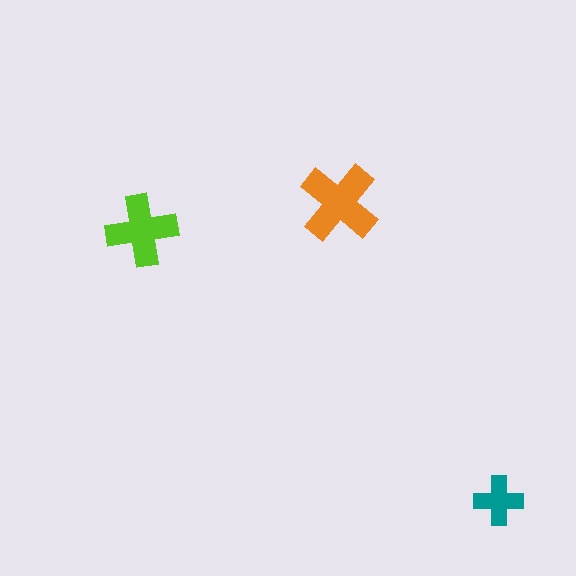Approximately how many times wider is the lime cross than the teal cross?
About 1.5 times wider.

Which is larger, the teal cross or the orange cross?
The orange one.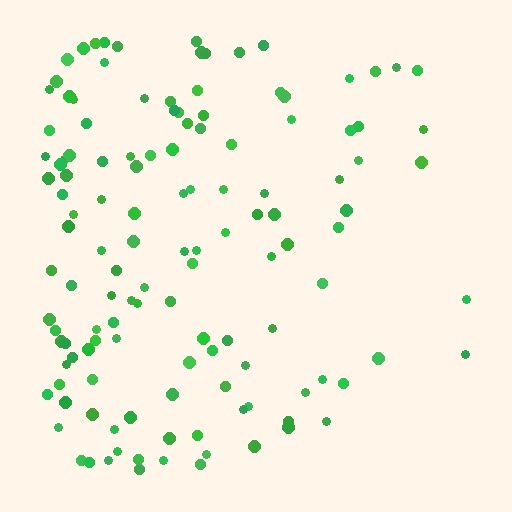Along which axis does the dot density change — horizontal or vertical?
Horizontal.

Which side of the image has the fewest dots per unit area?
The right.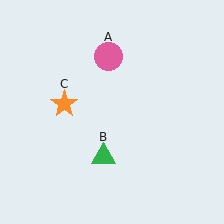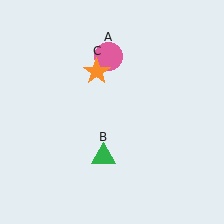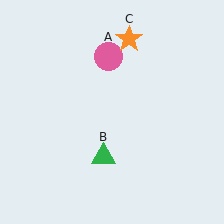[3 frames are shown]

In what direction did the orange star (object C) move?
The orange star (object C) moved up and to the right.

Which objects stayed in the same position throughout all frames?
Pink circle (object A) and green triangle (object B) remained stationary.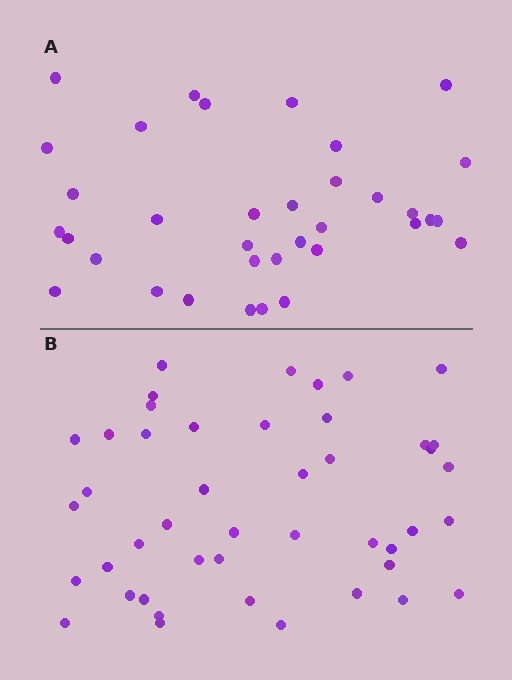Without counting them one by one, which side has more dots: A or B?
Region B (the bottom region) has more dots.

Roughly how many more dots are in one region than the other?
Region B has roughly 10 or so more dots than region A.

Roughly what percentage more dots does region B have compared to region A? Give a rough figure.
About 30% more.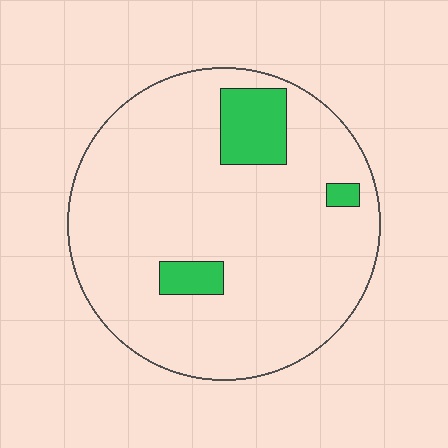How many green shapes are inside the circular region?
3.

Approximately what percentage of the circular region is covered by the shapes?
Approximately 10%.